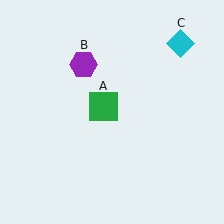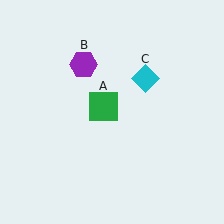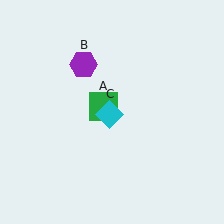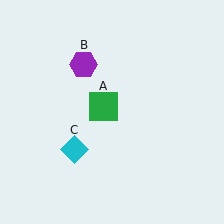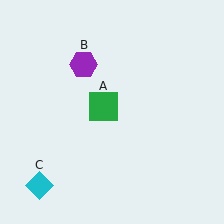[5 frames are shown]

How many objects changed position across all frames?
1 object changed position: cyan diamond (object C).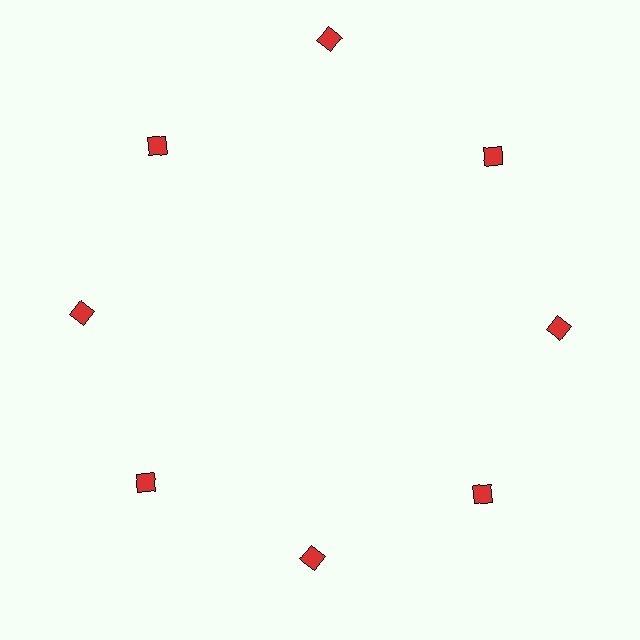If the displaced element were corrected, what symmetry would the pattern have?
It would have 8-fold rotational symmetry — the pattern would map onto itself every 45 degrees.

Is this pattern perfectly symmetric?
No. The 8 red squares are arranged in a ring, but one element near the 12 o'clock position is pushed outward from the center, breaking the 8-fold rotational symmetry.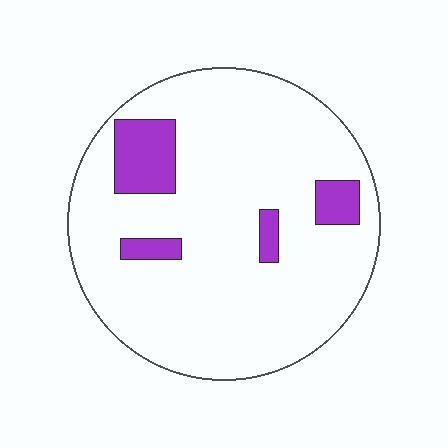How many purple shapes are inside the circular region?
4.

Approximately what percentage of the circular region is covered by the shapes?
Approximately 10%.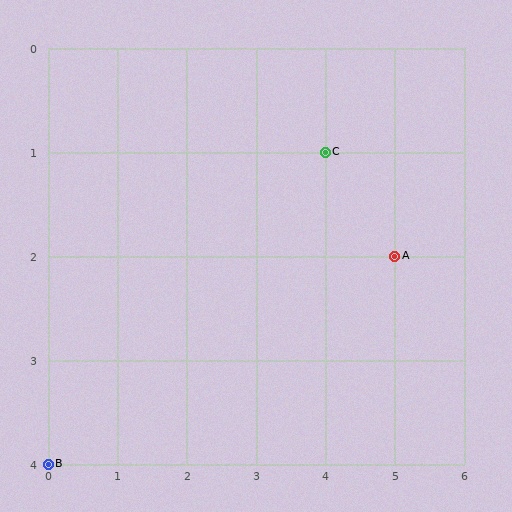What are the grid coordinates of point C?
Point C is at grid coordinates (4, 1).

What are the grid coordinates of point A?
Point A is at grid coordinates (5, 2).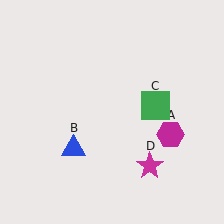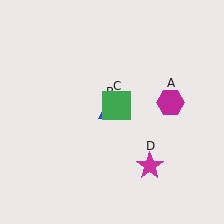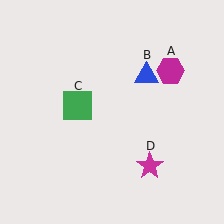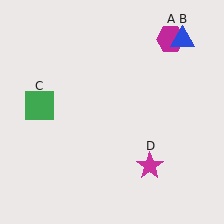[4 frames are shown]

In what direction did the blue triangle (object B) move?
The blue triangle (object B) moved up and to the right.